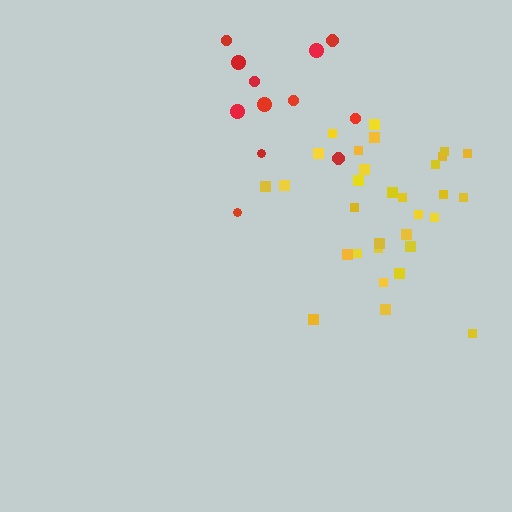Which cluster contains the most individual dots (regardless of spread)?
Yellow (31).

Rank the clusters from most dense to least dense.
yellow, red.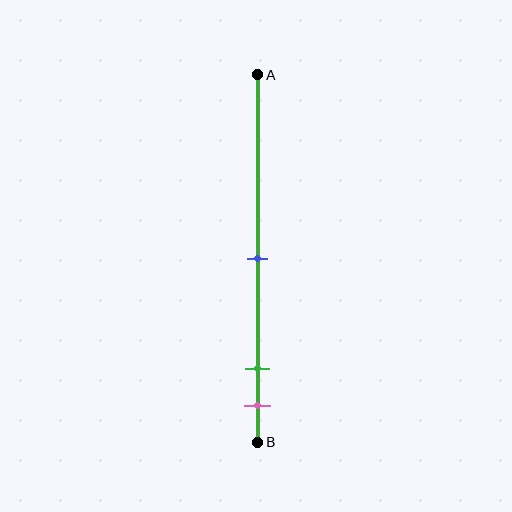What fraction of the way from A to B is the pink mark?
The pink mark is approximately 90% (0.9) of the way from A to B.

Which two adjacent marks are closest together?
The green and pink marks are the closest adjacent pair.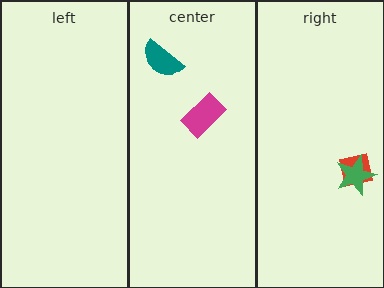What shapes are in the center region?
The magenta rectangle, the teal semicircle.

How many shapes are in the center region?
2.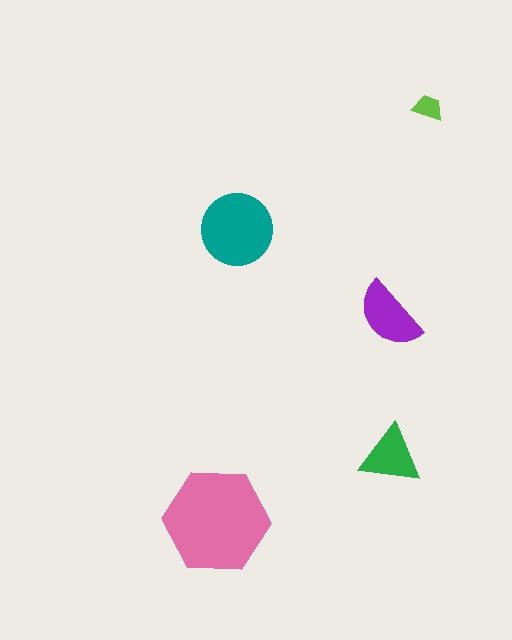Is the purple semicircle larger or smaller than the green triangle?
Larger.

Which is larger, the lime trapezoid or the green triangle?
The green triangle.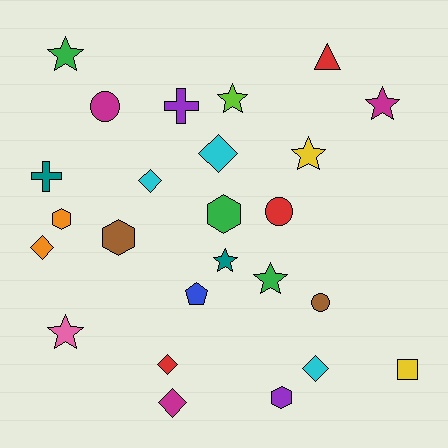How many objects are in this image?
There are 25 objects.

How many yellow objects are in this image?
There are 2 yellow objects.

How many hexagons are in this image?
There are 4 hexagons.